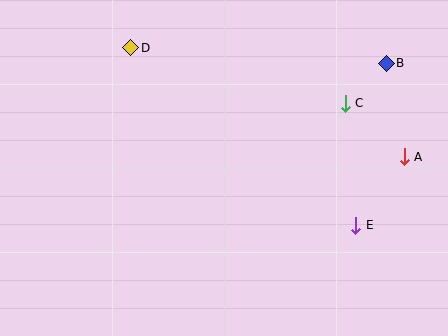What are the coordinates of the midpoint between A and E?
The midpoint between A and E is at (380, 191).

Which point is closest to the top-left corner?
Point D is closest to the top-left corner.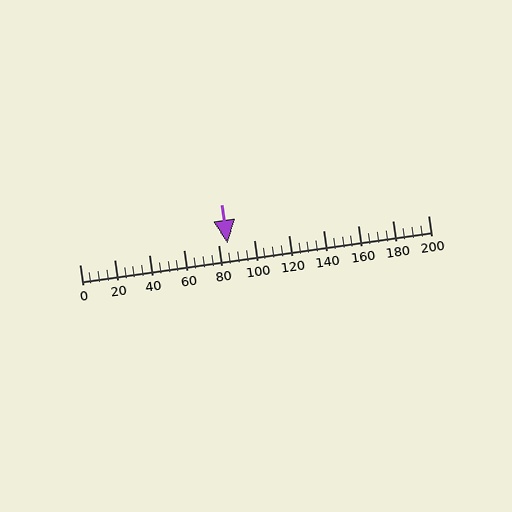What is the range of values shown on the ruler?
The ruler shows values from 0 to 200.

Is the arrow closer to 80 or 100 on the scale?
The arrow is closer to 80.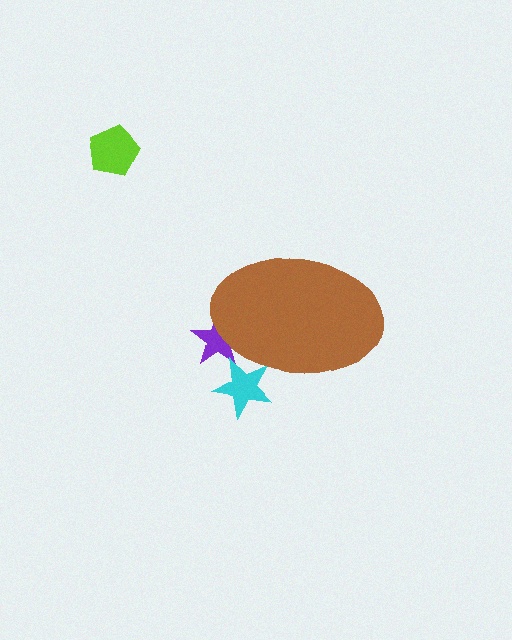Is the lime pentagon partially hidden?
No, the lime pentagon is fully visible.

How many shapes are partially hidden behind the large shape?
2 shapes are partially hidden.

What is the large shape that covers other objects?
A brown ellipse.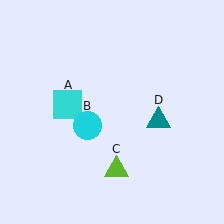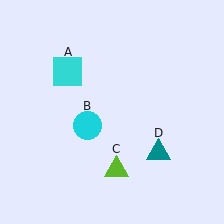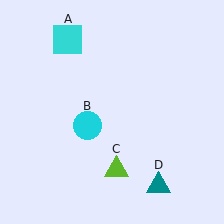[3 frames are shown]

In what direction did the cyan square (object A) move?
The cyan square (object A) moved up.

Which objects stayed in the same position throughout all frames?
Cyan circle (object B) and lime triangle (object C) remained stationary.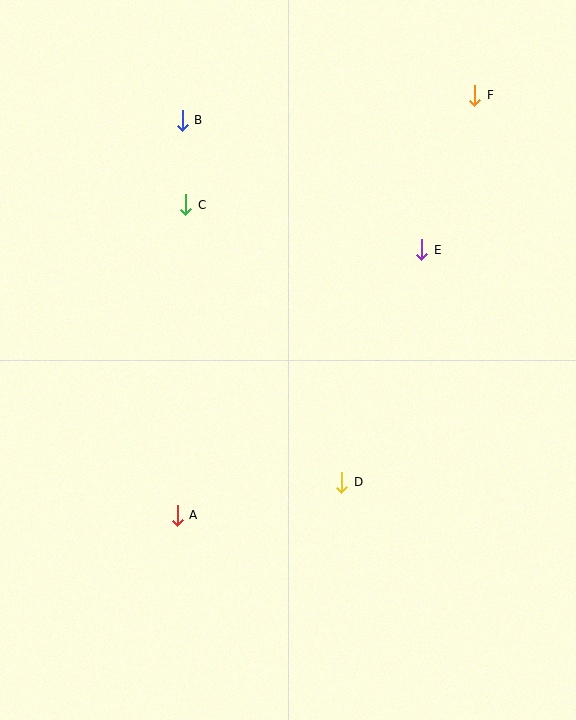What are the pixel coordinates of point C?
Point C is at (186, 205).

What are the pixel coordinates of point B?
Point B is at (182, 120).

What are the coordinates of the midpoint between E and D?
The midpoint between E and D is at (382, 366).